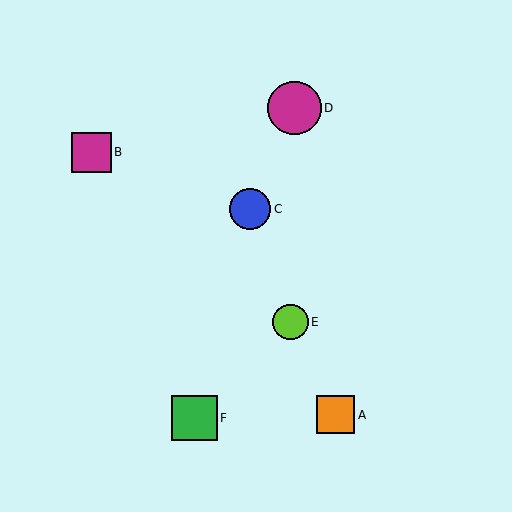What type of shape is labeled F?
Shape F is a green square.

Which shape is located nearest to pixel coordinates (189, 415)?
The green square (labeled F) at (195, 418) is nearest to that location.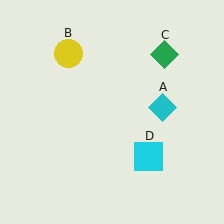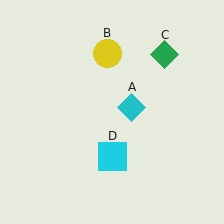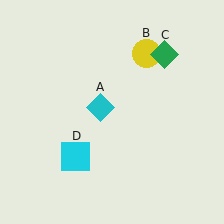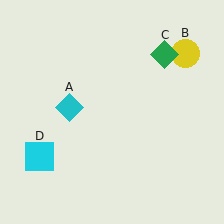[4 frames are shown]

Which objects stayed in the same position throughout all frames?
Green diamond (object C) remained stationary.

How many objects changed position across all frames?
3 objects changed position: cyan diamond (object A), yellow circle (object B), cyan square (object D).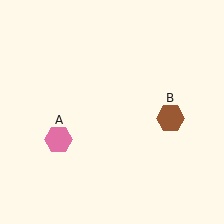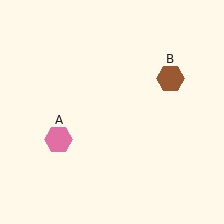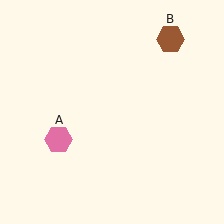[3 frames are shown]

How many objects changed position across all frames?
1 object changed position: brown hexagon (object B).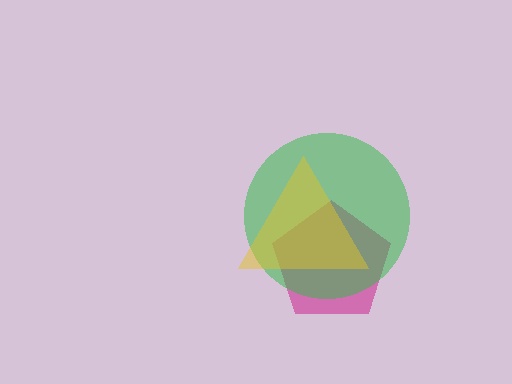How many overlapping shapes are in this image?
There are 3 overlapping shapes in the image.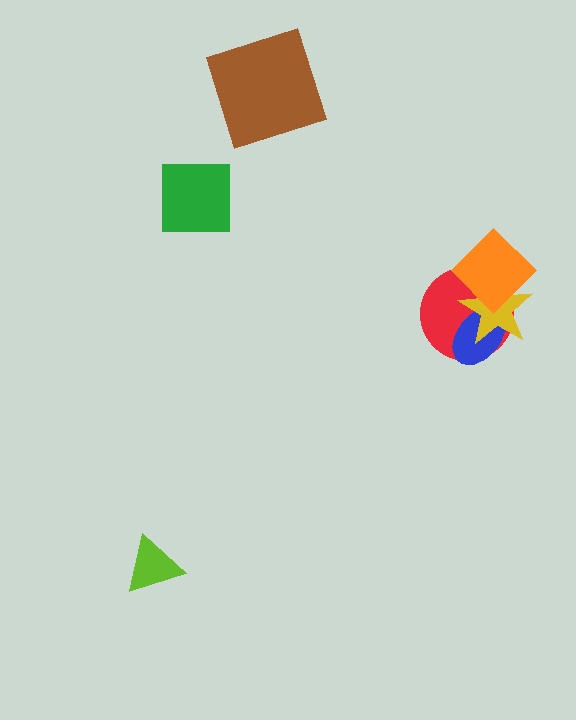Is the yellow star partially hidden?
Yes, it is partially covered by another shape.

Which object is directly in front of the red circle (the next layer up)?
The blue ellipse is directly in front of the red circle.